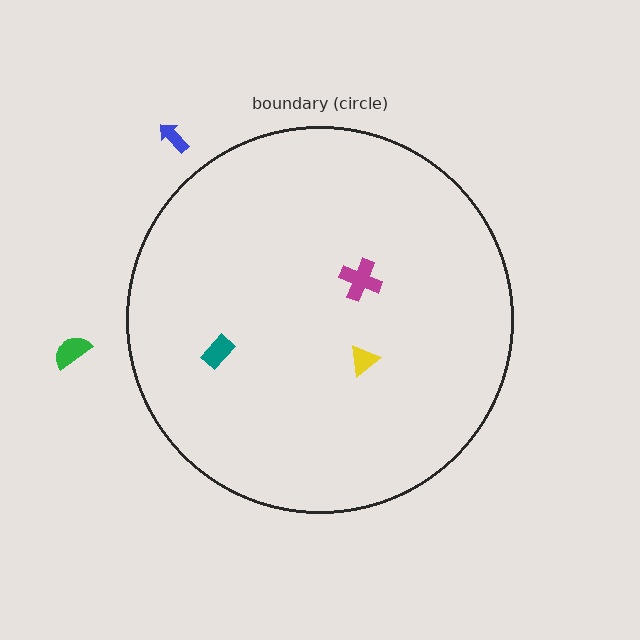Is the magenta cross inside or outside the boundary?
Inside.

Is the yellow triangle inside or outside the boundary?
Inside.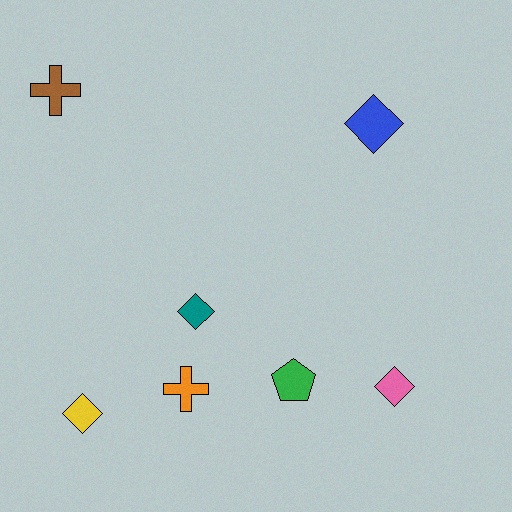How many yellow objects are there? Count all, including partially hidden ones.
There is 1 yellow object.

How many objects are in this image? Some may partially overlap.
There are 7 objects.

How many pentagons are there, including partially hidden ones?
There is 1 pentagon.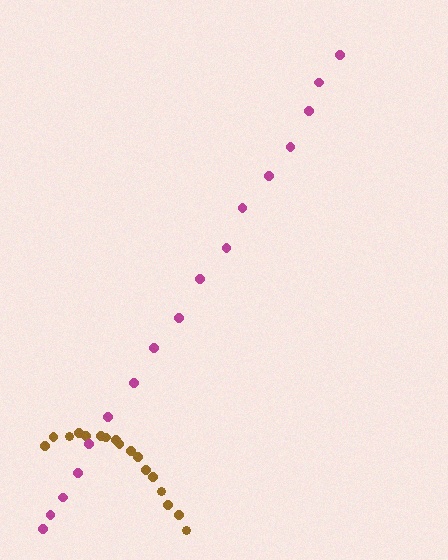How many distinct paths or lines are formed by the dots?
There are 2 distinct paths.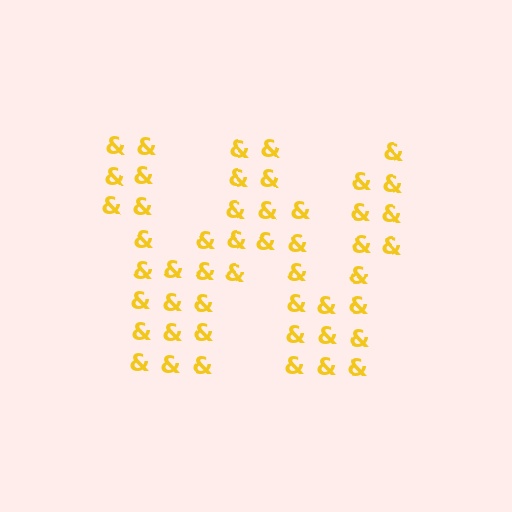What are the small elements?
The small elements are ampersands.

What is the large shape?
The large shape is the letter W.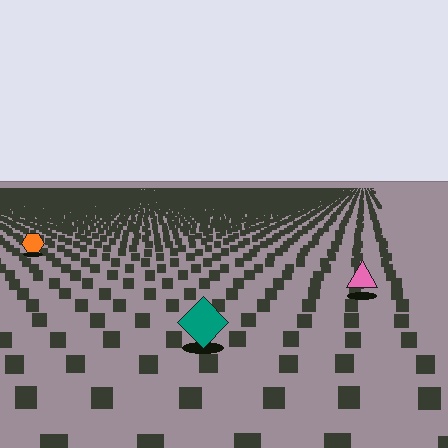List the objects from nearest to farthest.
From nearest to farthest: the teal diamond, the pink triangle, the orange hexagon.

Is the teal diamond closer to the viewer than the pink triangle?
Yes. The teal diamond is closer — you can tell from the texture gradient: the ground texture is coarser near it.